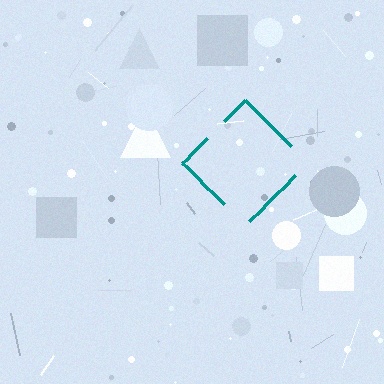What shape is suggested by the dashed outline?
The dashed outline suggests a diamond.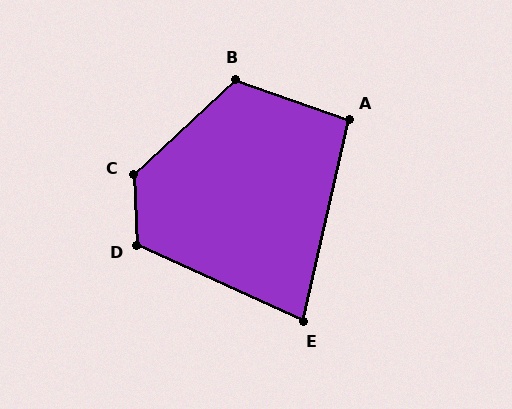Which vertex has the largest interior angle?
C, at approximately 130 degrees.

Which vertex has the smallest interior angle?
E, at approximately 78 degrees.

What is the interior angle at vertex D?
Approximately 117 degrees (obtuse).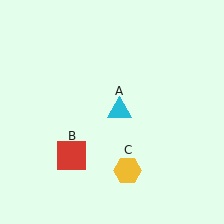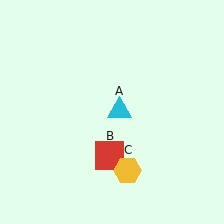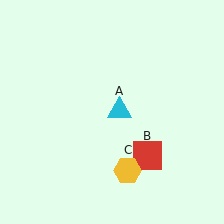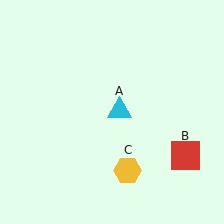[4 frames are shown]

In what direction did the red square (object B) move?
The red square (object B) moved right.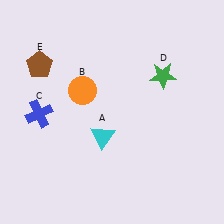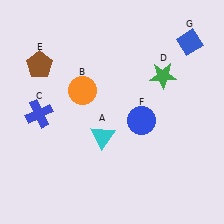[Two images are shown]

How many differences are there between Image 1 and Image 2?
There are 2 differences between the two images.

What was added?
A blue circle (F), a blue diamond (G) were added in Image 2.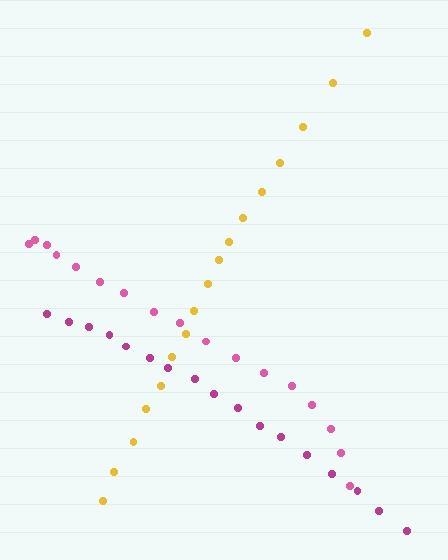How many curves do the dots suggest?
There are 3 distinct paths.